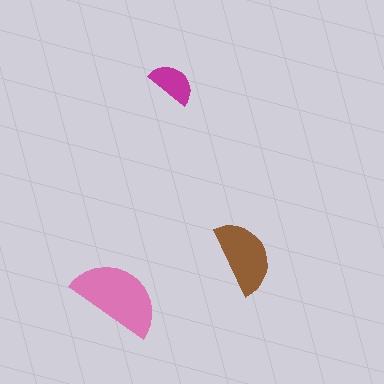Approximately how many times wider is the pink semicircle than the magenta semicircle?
About 2 times wider.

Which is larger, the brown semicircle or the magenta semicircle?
The brown one.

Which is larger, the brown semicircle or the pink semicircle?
The pink one.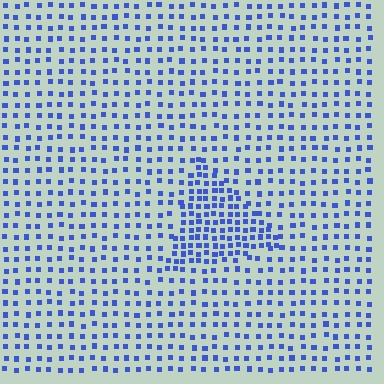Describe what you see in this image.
The image contains small blue elements arranged at two different densities. A triangle-shaped region is visible where the elements are more densely packed than the surrounding area.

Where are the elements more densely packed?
The elements are more densely packed inside the triangle boundary.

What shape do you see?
I see a triangle.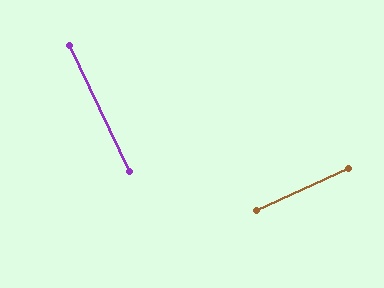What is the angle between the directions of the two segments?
Approximately 89 degrees.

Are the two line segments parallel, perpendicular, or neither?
Perpendicular — they meet at approximately 89°.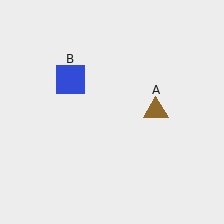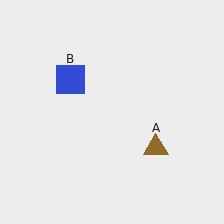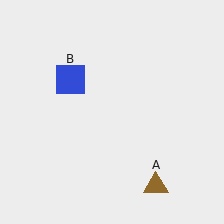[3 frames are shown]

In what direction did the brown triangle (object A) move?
The brown triangle (object A) moved down.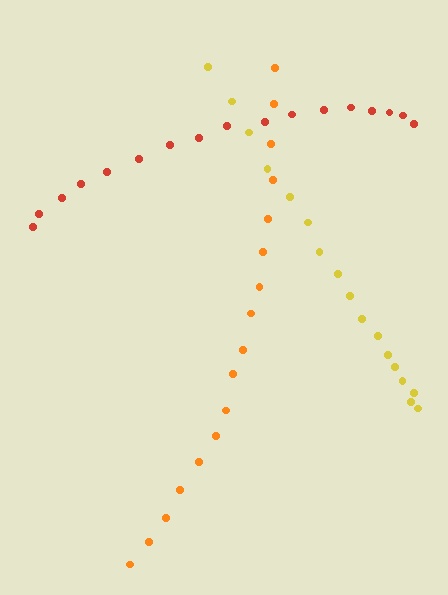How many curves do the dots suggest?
There are 3 distinct paths.